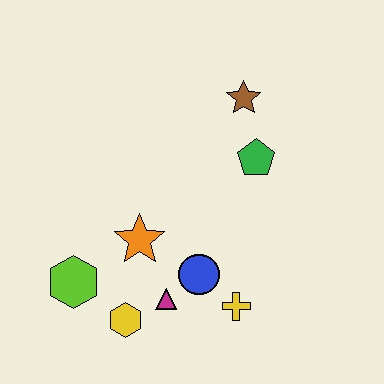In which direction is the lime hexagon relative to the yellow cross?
The lime hexagon is to the left of the yellow cross.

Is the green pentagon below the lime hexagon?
No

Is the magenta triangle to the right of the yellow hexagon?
Yes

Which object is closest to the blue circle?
The magenta triangle is closest to the blue circle.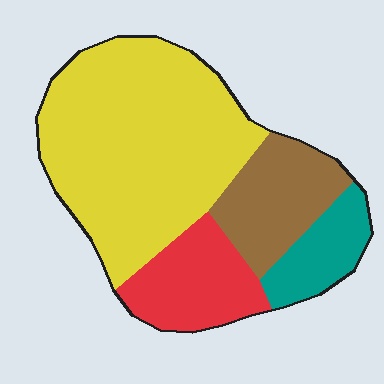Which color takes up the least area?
Teal, at roughly 10%.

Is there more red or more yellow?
Yellow.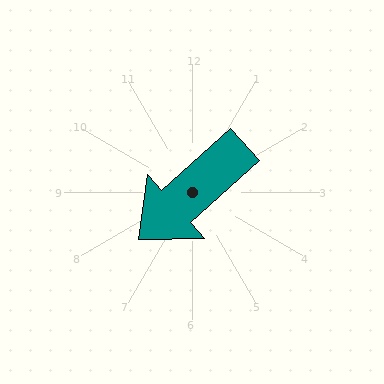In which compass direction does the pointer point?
Southwest.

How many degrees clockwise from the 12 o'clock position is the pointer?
Approximately 228 degrees.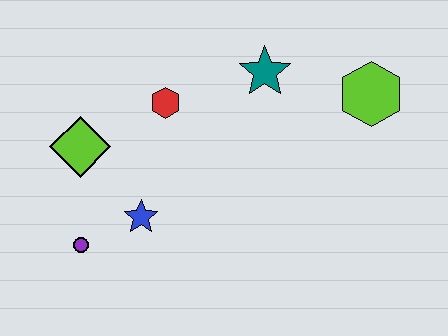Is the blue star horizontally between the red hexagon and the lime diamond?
Yes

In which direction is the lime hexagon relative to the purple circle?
The lime hexagon is to the right of the purple circle.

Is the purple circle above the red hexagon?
No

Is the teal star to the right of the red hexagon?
Yes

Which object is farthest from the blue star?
The lime hexagon is farthest from the blue star.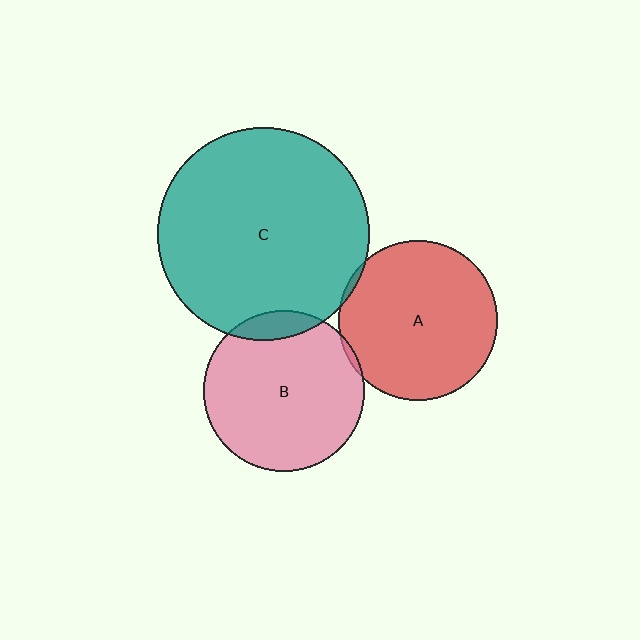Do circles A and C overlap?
Yes.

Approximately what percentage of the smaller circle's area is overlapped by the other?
Approximately 5%.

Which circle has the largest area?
Circle C (teal).